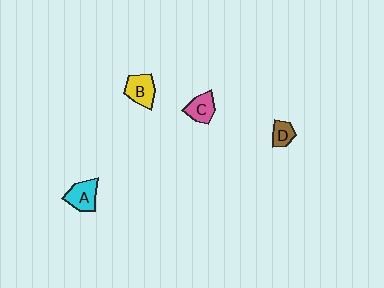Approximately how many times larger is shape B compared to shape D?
Approximately 1.6 times.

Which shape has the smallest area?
Shape D (brown).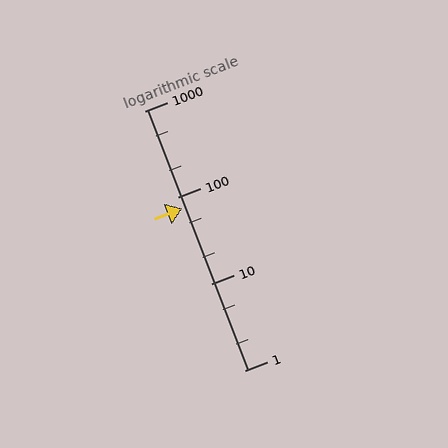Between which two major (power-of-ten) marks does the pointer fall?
The pointer is between 10 and 100.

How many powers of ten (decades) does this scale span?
The scale spans 3 decades, from 1 to 1000.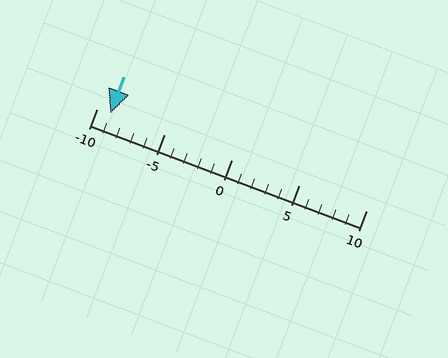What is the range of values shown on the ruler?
The ruler shows values from -10 to 10.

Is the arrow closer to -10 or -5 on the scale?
The arrow is closer to -10.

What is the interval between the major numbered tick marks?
The major tick marks are spaced 5 units apart.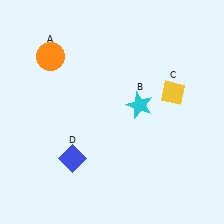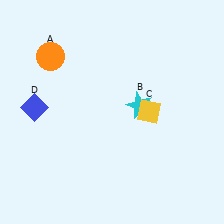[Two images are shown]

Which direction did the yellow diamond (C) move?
The yellow diamond (C) moved left.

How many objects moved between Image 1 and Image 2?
2 objects moved between the two images.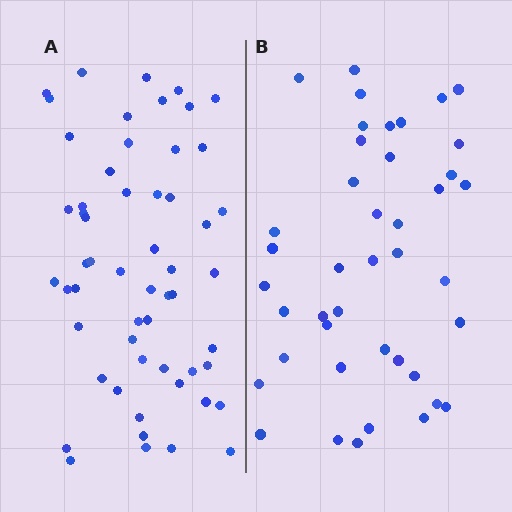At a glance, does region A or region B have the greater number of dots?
Region A (the left region) has more dots.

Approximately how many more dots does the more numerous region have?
Region A has approximately 15 more dots than region B.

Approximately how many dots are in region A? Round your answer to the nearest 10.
About 60 dots. (The exact count is 56, which rounds to 60.)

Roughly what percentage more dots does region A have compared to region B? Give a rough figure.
About 35% more.